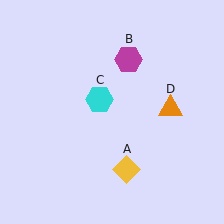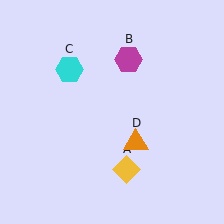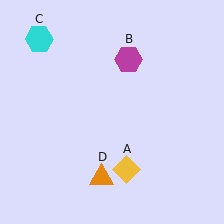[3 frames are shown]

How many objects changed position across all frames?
2 objects changed position: cyan hexagon (object C), orange triangle (object D).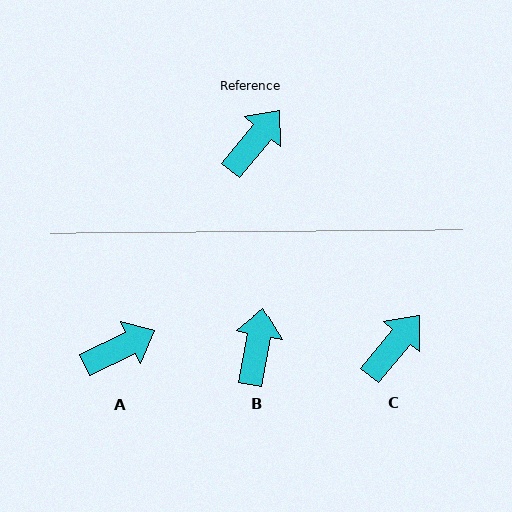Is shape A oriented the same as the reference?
No, it is off by about 24 degrees.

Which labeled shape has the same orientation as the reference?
C.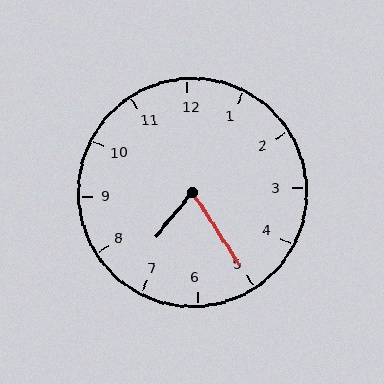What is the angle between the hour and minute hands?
Approximately 72 degrees.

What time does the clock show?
7:25.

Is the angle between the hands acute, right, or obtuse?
It is acute.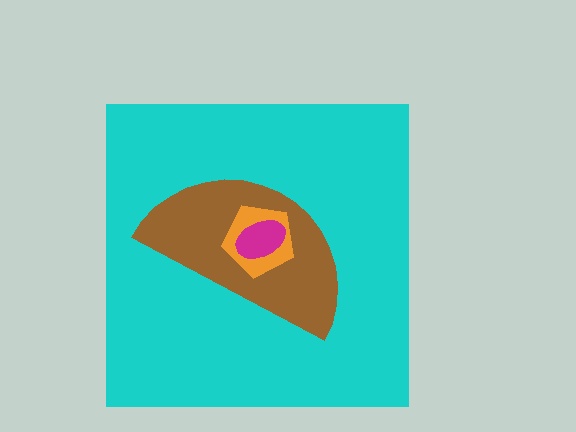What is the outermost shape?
The cyan square.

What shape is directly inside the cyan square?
The brown semicircle.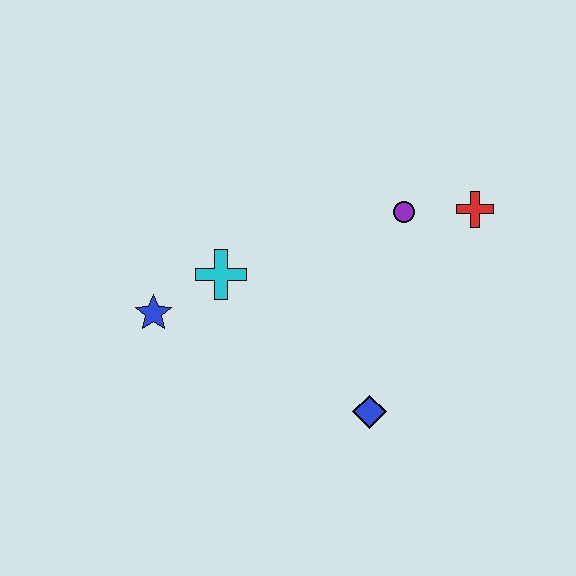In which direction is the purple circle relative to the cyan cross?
The purple circle is to the right of the cyan cross.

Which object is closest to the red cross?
The purple circle is closest to the red cross.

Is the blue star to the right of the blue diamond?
No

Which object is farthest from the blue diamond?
The blue star is farthest from the blue diamond.